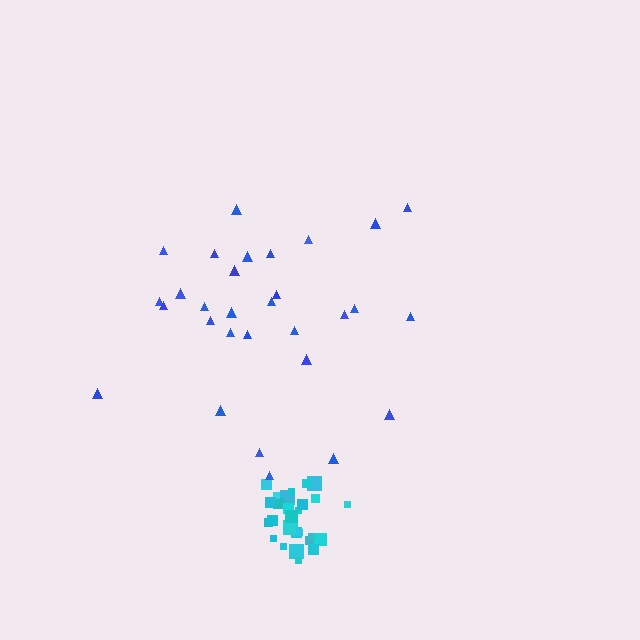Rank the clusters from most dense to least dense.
cyan, blue.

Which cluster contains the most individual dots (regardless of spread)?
Blue (30).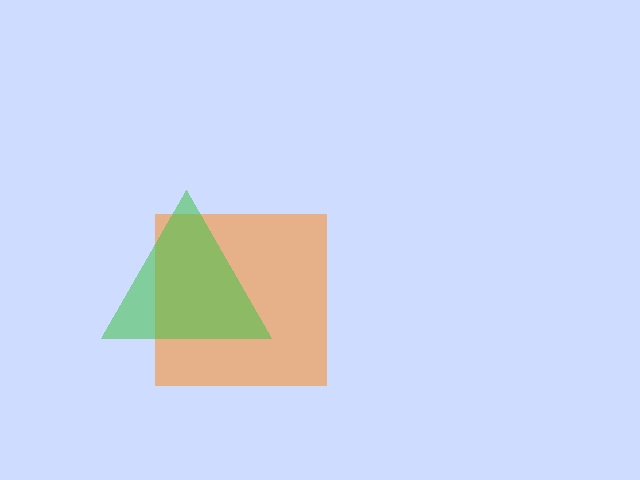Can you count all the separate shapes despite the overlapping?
Yes, there are 2 separate shapes.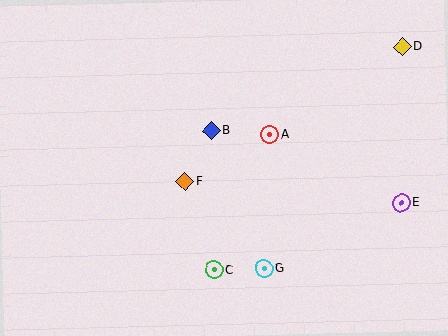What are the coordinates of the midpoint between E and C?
The midpoint between E and C is at (307, 236).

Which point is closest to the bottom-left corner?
Point C is closest to the bottom-left corner.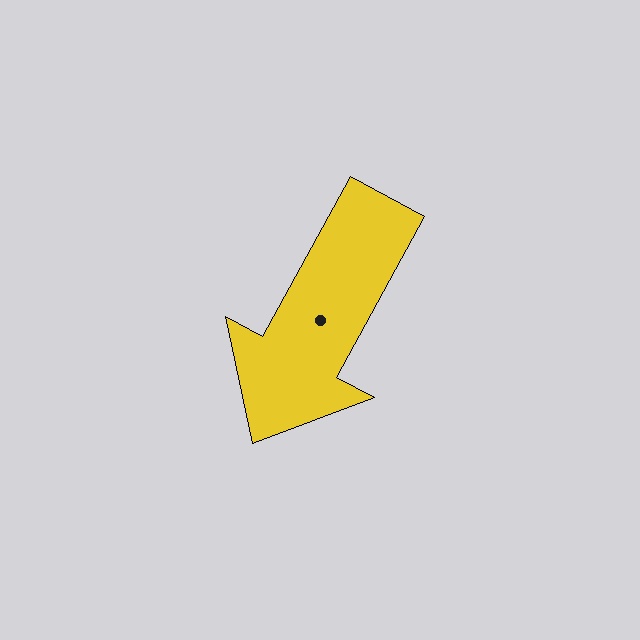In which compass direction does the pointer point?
Southwest.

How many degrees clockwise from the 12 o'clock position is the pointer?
Approximately 209 degrees.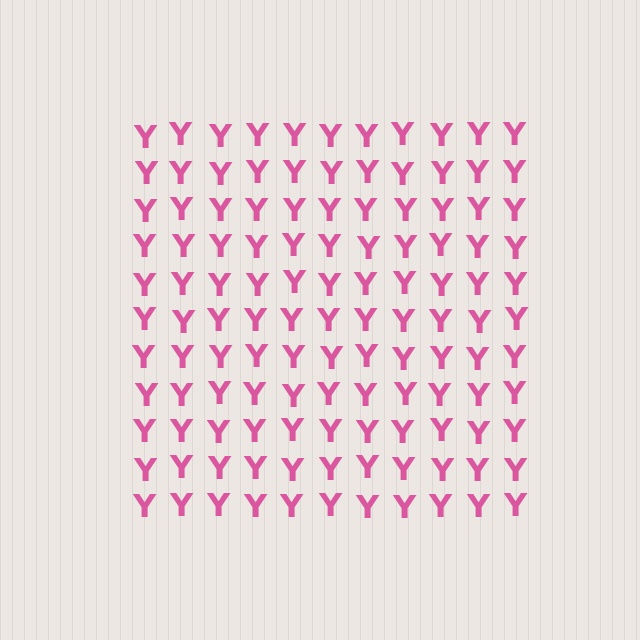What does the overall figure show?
The overall figure shows a square.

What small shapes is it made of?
It is made of small letter Y's.